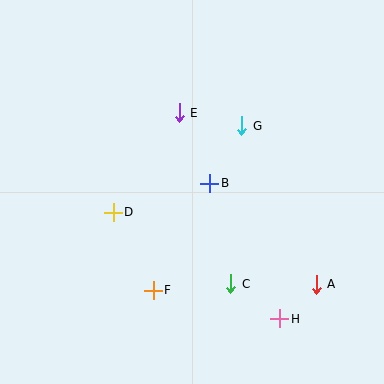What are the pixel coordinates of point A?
Point A is at (316, 285).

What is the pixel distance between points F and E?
The distance between F and E is 179 pixels.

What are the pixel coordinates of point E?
Point E is at (179, 113).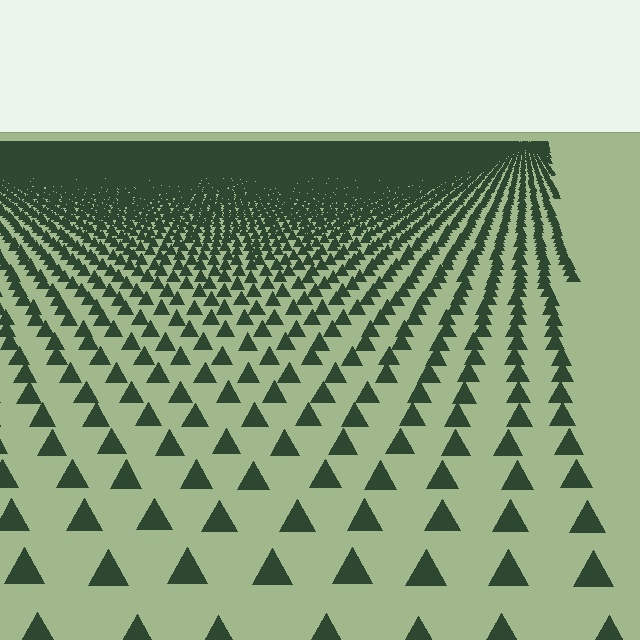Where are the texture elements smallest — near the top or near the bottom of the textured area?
Near the top.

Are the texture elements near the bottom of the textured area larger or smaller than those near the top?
Larger. Near the bottom, elements are closer to the viewer and appear at a bigger on-screen size.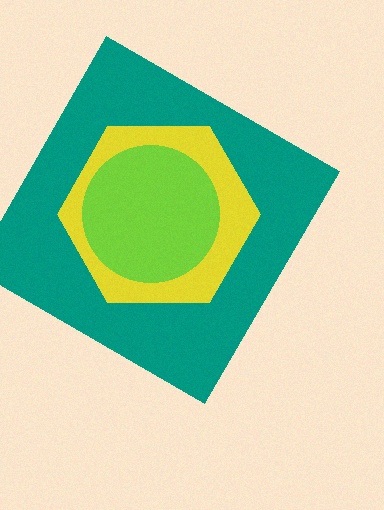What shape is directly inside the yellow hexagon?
The lime circle.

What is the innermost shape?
The lime circle.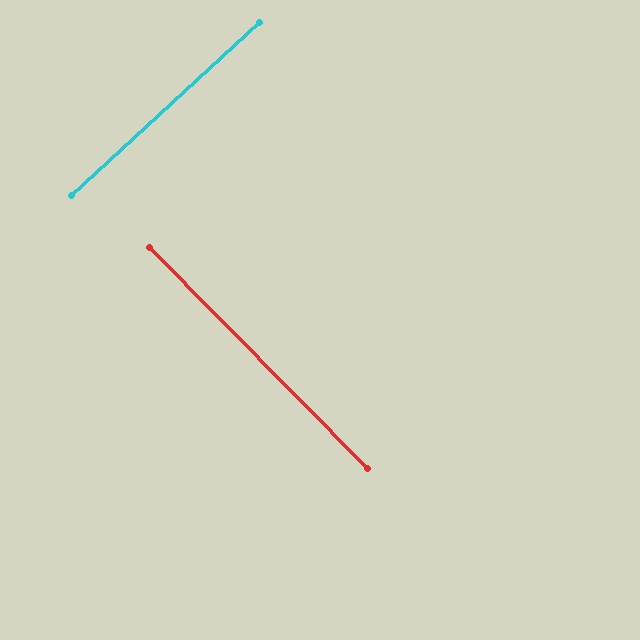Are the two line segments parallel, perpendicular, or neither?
Perpendicular — they meet at approximately 88°.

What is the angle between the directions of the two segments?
Approximately 88 degrees.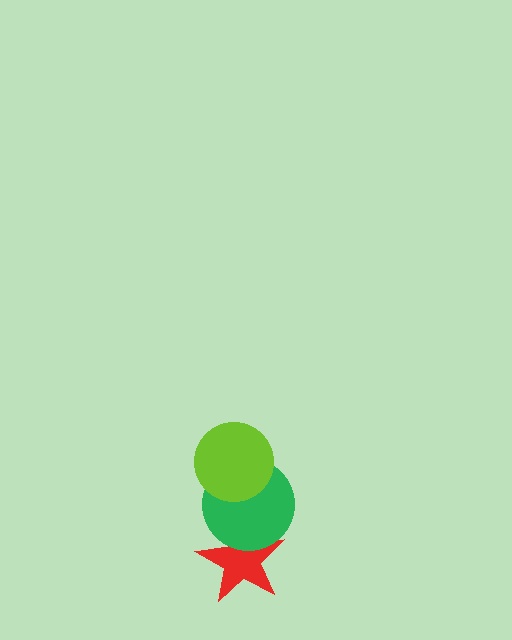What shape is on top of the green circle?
The lime circle is on top of the green circle.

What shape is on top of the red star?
The green circle is on top of the red star.